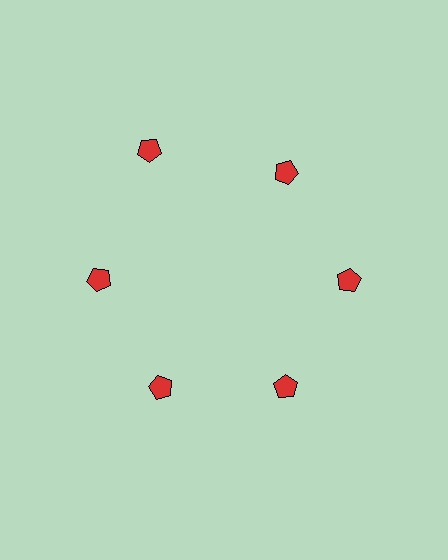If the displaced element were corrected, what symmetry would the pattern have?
It would have 6-fold rotational symmetry — the pattern would map onto itself every 60 degrees.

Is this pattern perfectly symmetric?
No. The 6 red pentagons are arranged in a ring, but one element near the 11 o'clock position is pushed outward from the center, breaking the 6-fold rotational symmetry.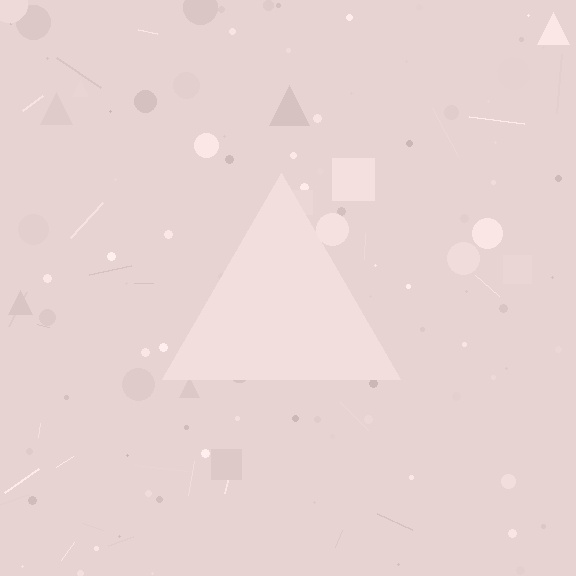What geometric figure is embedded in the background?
A triangle is embedded in the background.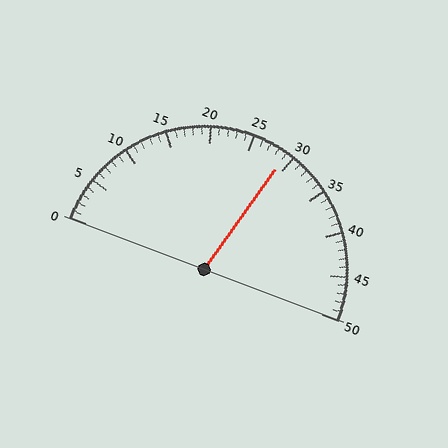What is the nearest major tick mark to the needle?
The nearest major tick mark is 30.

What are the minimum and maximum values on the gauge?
The gauge ranges from 0 to 50.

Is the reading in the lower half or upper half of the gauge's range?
The reading is in the upper half of the range (0 to 50).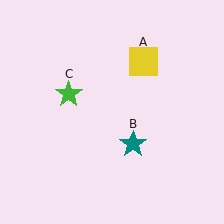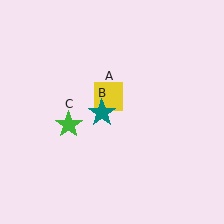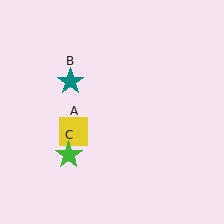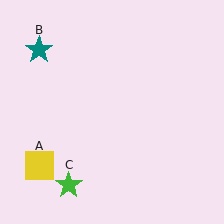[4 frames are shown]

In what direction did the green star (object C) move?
The green star (object C) moved down.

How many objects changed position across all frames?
3 objects changed position: yellow square (object A), teal star (object B), green star (object C).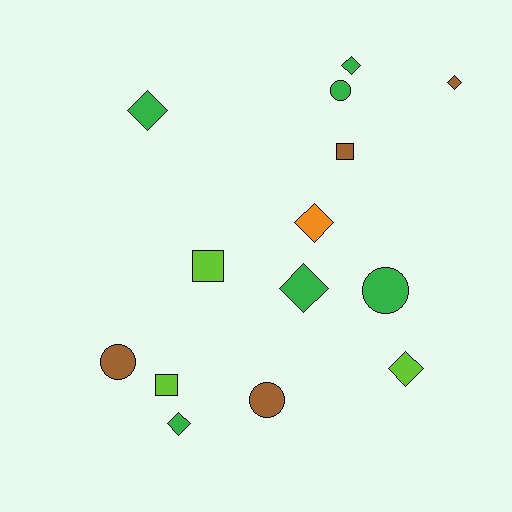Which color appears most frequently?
Green, with 6 objects.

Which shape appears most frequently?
Diamond, with 7 objects.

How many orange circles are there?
There are no orange circles.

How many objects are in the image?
There are 14 objects.